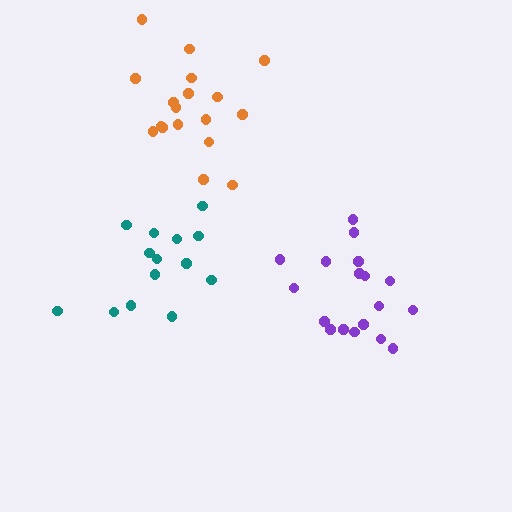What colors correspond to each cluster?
The clusters are colored: teal, orange, purple.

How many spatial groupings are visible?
There are 3 spatial groupings.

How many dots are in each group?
Group 1: 14 dots, Group 2: 18 dots, Group 3: 18 dots (50 total).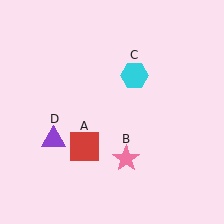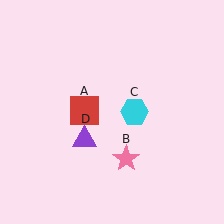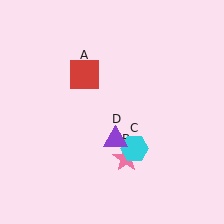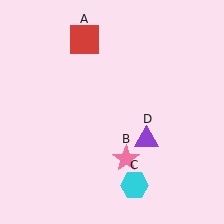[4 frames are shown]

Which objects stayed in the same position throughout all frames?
Pink star (object B) remained stationary.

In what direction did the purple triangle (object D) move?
The purple triangle (object D) moved right.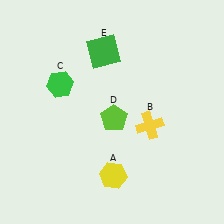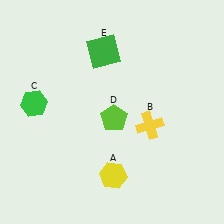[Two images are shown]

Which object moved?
The green hexagon (C) moved left.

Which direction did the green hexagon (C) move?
The green hexagon (C) moved left.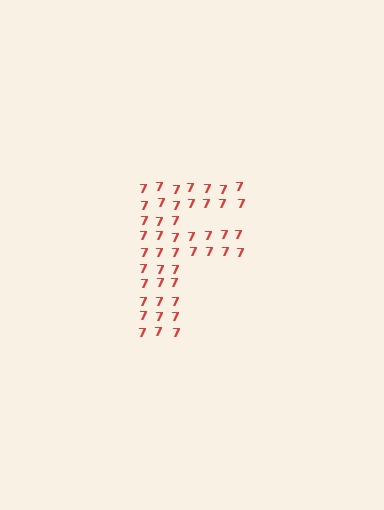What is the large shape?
The large shape is the letter F.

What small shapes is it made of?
It is made of small digit 7's.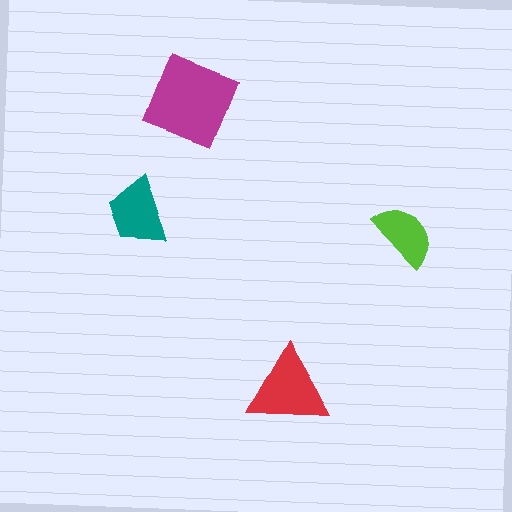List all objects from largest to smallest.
The magenta diamond, the red triangle, the teal trapezoid, the lime semicircle.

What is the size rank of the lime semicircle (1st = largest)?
4th.